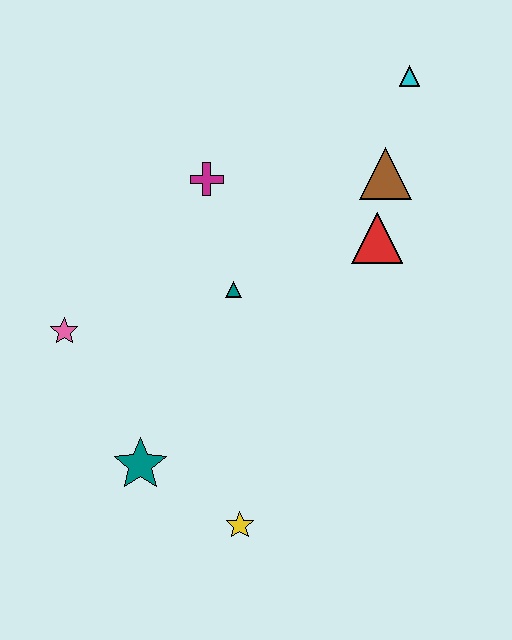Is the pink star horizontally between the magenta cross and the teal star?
No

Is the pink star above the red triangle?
No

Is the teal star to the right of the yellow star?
No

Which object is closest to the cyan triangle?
The brown triangle is closest to the cyan triangle.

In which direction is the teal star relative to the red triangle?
The teal star is to the left of the red triangle.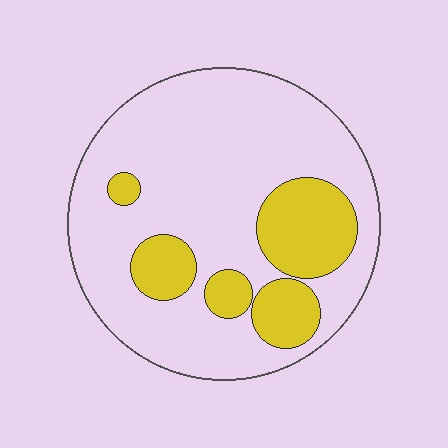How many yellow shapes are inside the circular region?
5.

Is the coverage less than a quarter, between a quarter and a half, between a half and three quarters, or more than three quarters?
Less than a quarter.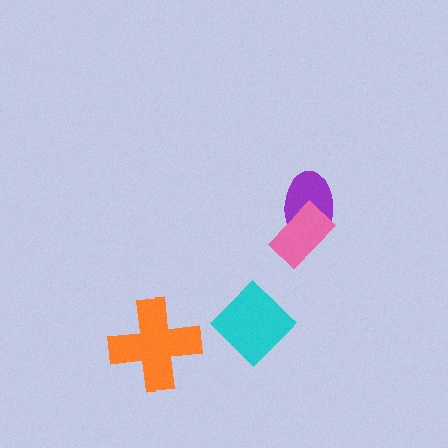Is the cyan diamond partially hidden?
No, no other shape covers it.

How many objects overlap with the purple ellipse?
1 object overlaps with the purple ellipse.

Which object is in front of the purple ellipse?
The pink rectangle is in front of the purple ellipse.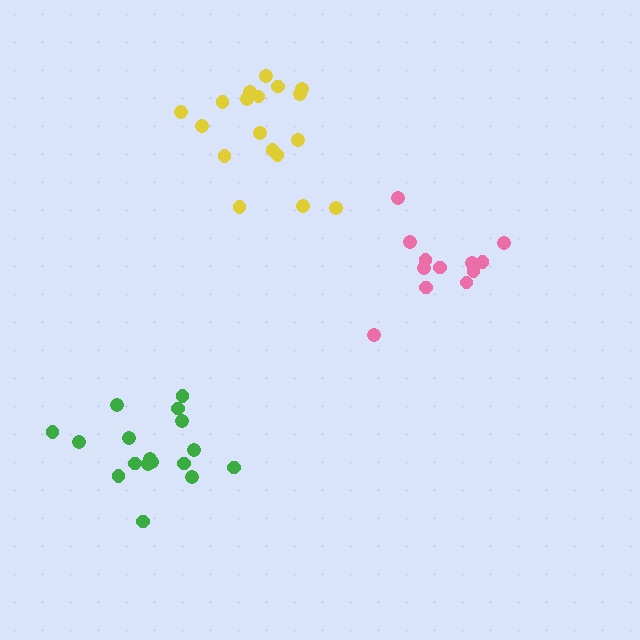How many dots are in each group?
Group 1: 12 dots, Group 2: 18 dots, Group 3: 17 dots (47 total).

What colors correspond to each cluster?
The clusters are colored: pink, yellow, green.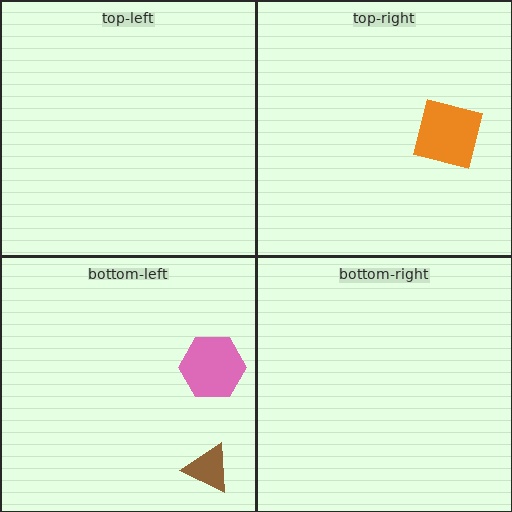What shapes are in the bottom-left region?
The brown triangle, the pink hexagon.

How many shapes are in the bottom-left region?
2.